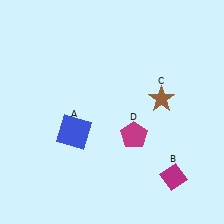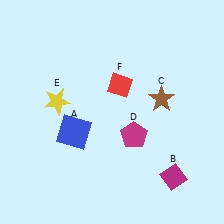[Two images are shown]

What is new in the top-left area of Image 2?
A yellow star (E) was added in the top-left area of Image 2.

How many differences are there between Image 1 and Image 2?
There are 2 differences between the two images.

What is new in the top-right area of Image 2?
A red diamond (F) was added in the top-right area of Image 2.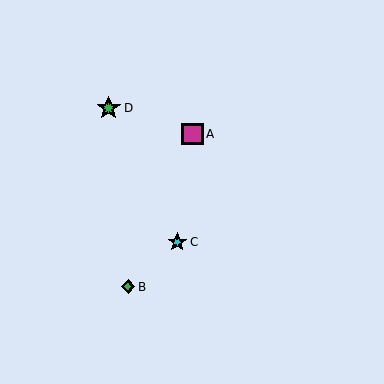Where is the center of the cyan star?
The center of the cyan star is at (177, 242).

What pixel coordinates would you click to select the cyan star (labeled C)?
Click at (177, 242) to select the cyan star C.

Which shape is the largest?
The green star (labeled D) is the largest.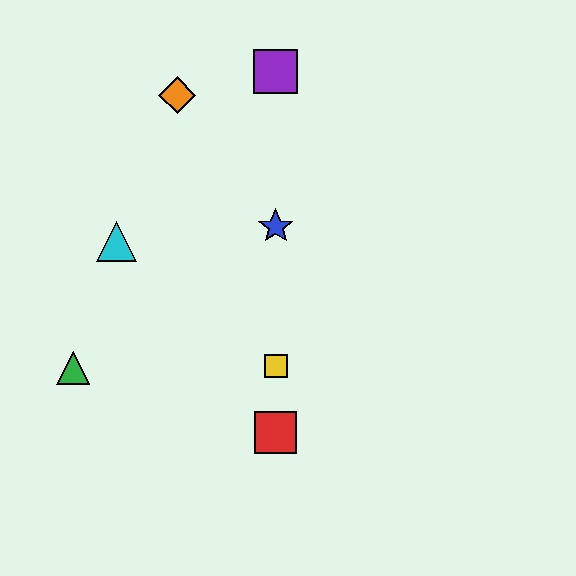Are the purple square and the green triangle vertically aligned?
No, the purple square is at x≈276 and the green triangle is at x≈73.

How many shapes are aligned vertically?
4 shapes (the red square, the blue star, the yellow square, the purple square) are aligned vertically.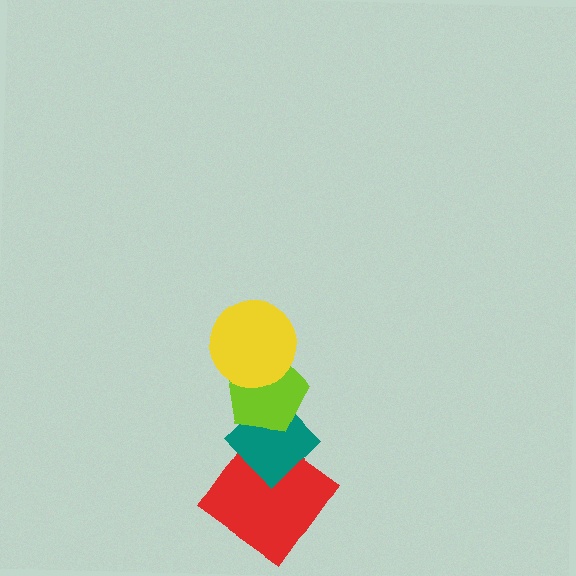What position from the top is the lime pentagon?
The lime pentagon is 2nd from the top.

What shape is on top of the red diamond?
The teal diamond is on top of the red diamond.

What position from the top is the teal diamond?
The teal diamond is 3rd from the top.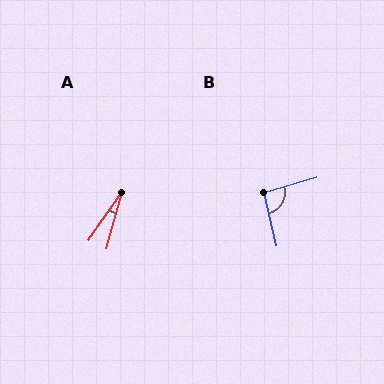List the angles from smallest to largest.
A (20°), B (94°).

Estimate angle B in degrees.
Approximately 94 degrees.